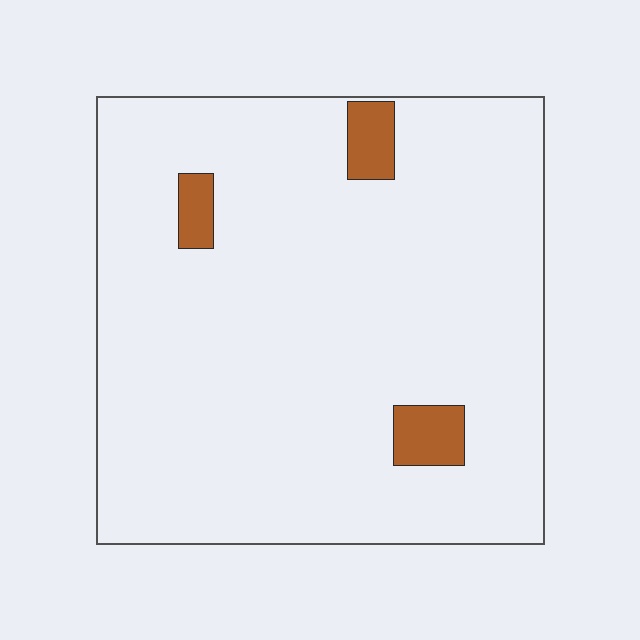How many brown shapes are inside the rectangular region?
3.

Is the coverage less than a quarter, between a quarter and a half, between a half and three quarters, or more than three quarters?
Less than a quarter.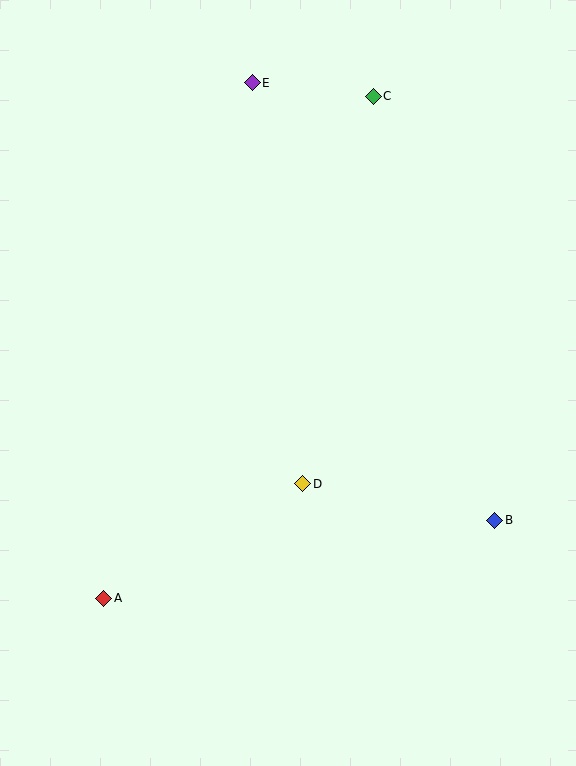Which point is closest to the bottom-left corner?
Point A is closest to the bottom-left corner.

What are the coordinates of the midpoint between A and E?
The midpoint between A and E is at (178, 341).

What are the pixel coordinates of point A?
Point A is at (104, 598).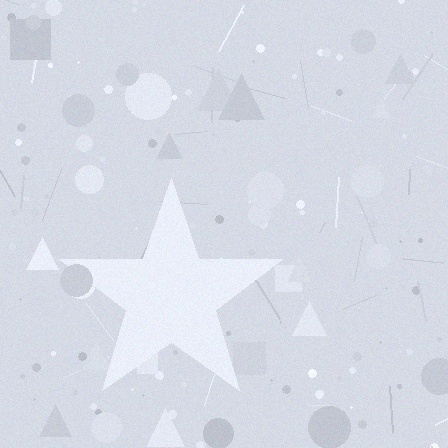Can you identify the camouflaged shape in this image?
The camouflaged shape is a star.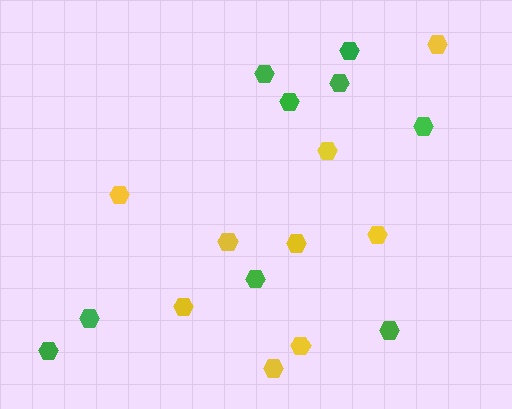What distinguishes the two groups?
There are 2 groups: one group of yellow hexagons (9) and one group of green hexagons (9).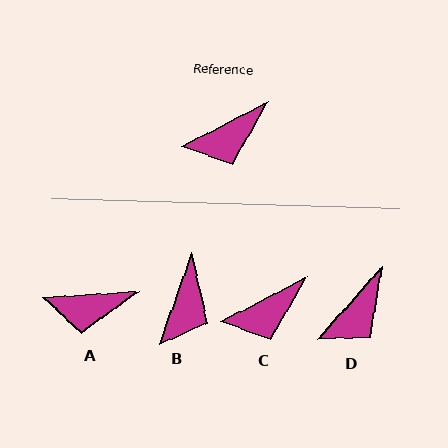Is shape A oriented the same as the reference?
No, it is off by about 24 degrees.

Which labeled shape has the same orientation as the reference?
C.